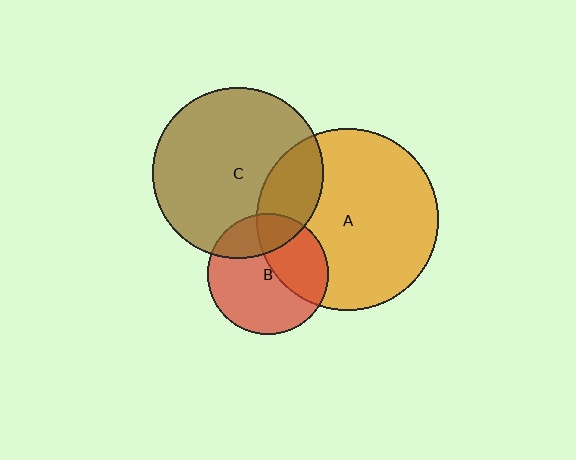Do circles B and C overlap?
Yes.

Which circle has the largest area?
Circle A (orange).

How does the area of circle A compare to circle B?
Approximately 2.2 times.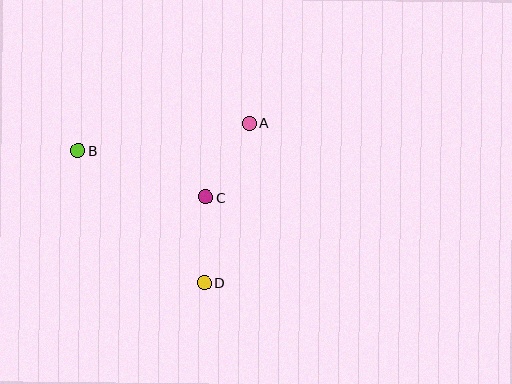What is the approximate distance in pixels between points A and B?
The distance between A and B is approximately 173 pixels.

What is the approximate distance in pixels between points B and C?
The distance between B and C is approximately 136 pixels.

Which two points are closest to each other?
Points C and D are closest to each other.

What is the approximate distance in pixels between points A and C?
The distance between A and C is approximately 86 pixels.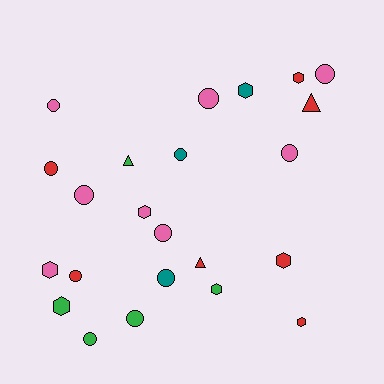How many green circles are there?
There are 2 green circles.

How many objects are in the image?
There are 23 objects.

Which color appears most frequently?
Pink, with 8 objects.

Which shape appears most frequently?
Circle, with 12 objects.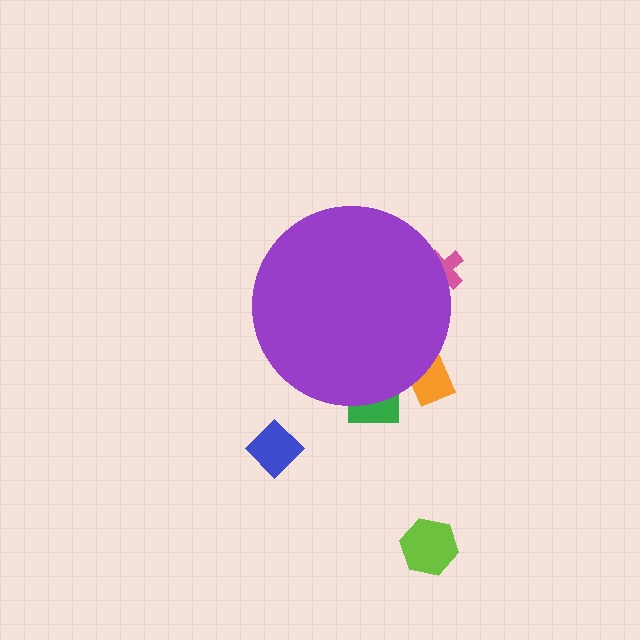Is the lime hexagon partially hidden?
No, the lime hexagon is fully visible.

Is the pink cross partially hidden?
Yes, the pink cross is partially hidden behind the purple circle.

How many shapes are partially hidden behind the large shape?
3 shapes are partially hidden.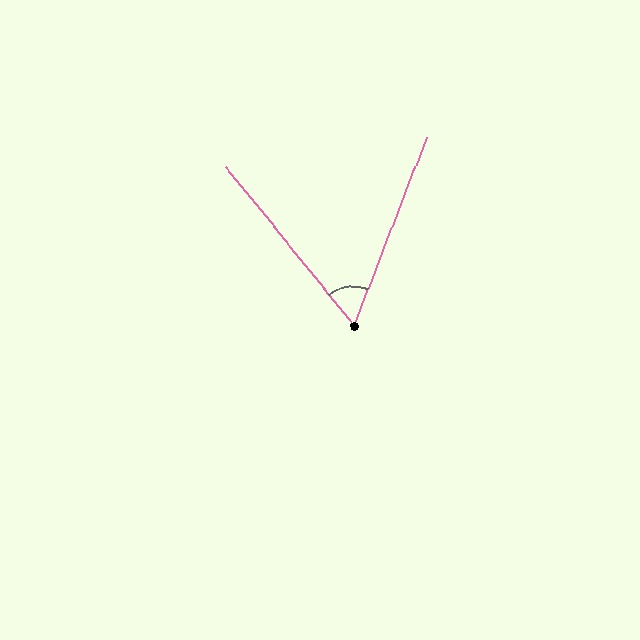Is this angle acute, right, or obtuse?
It is acute.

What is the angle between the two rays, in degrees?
Approximately 60 degrees.